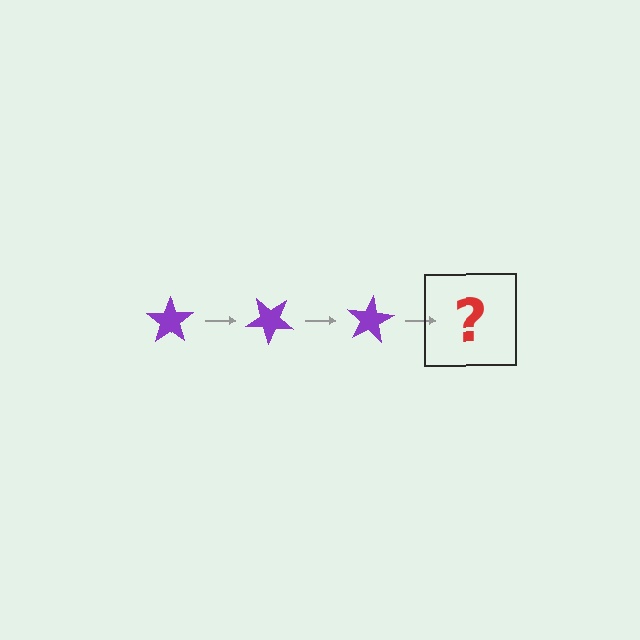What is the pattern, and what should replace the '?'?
The pattern is that the star rotates 40 degrees each step. The '?' should be a purple star rotated 120 degrees.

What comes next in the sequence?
The next element should be a purple star rotated 120 degrees.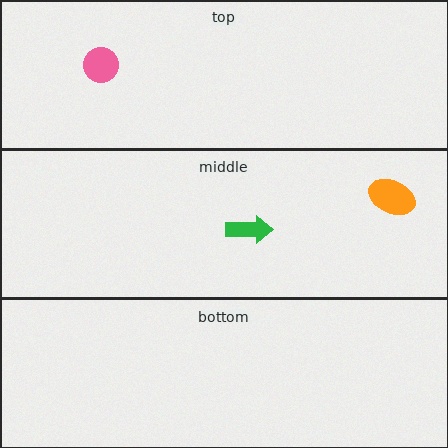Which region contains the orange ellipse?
The middle region.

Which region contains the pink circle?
The top region.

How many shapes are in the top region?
1.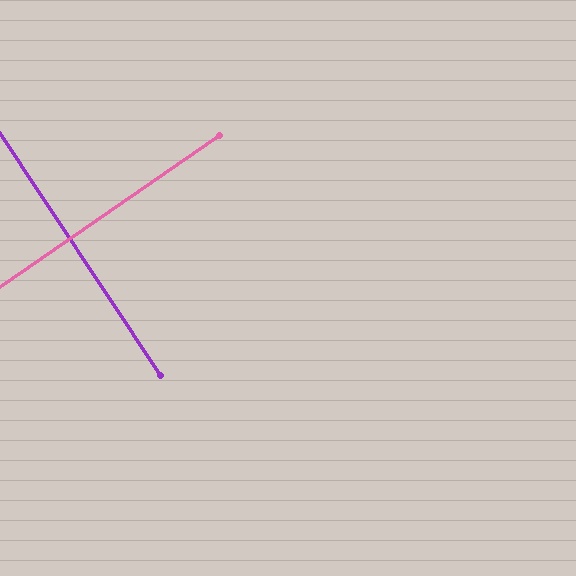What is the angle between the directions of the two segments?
Approximately 89 degrees.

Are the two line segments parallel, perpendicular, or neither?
Perpendicular — they meet at approximately 89°.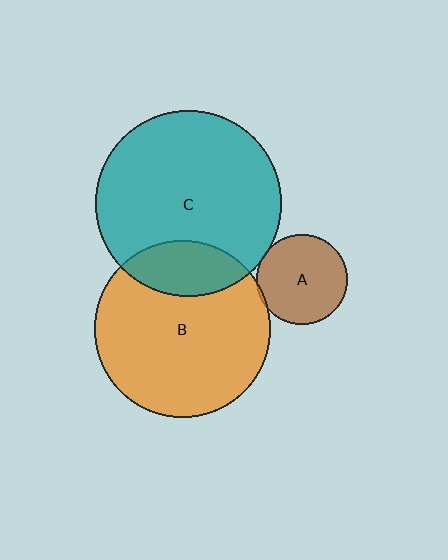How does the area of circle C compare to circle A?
Approximately 4.2 times.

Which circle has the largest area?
Circle C (teal).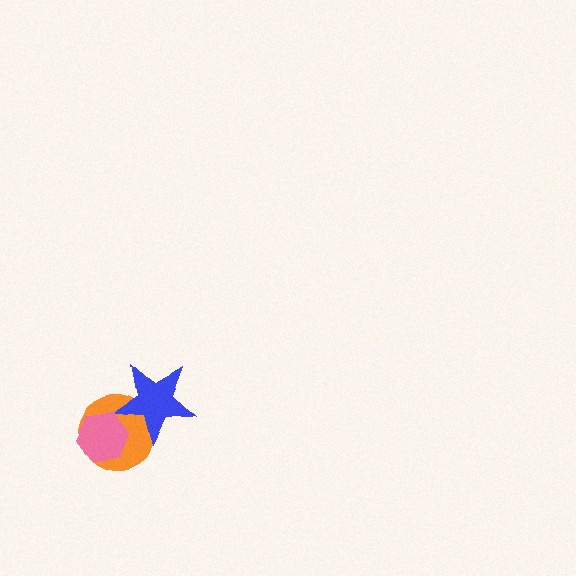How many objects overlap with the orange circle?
2 objects overlap with the orange circle.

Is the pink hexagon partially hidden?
No, no other shape covers it.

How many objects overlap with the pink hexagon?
2 objects overlap with the pink hexagon.